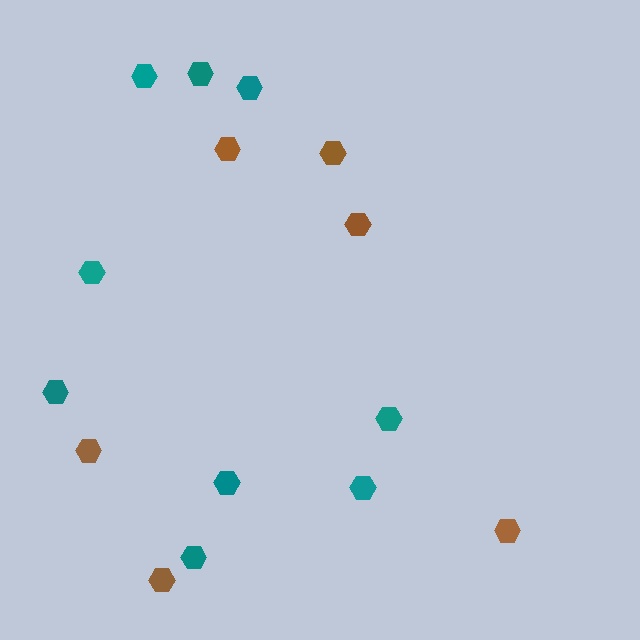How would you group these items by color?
There are 2 groups: one group of brown hexagons (6) and one group of teal hexagons (9).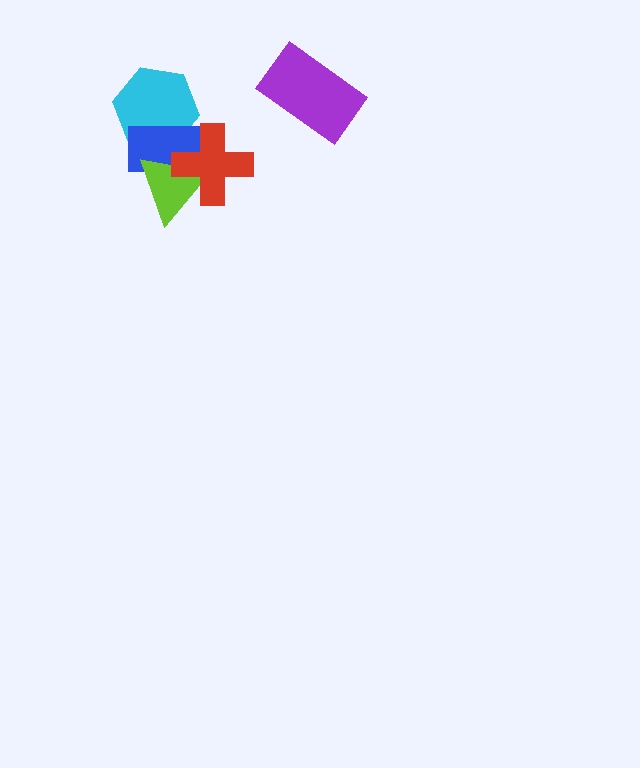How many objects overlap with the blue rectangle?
3 objects overlap with the blue rectangle.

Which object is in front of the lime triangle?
The red cross is in front of the lime triangle.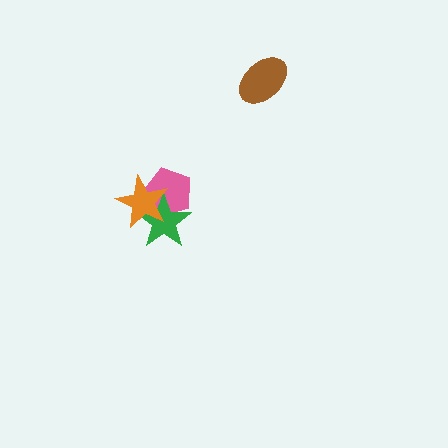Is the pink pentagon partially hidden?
Yes, it is partially covered by another shape.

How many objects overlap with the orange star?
2 objects overlap with the orange star.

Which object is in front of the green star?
The orange star is in front of the green star.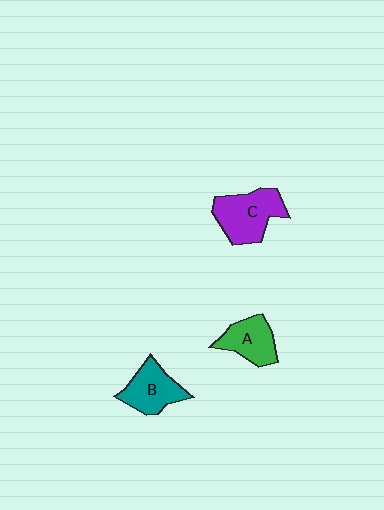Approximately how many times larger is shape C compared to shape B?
Approximately 1.3 times.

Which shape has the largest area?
Shape C (purple).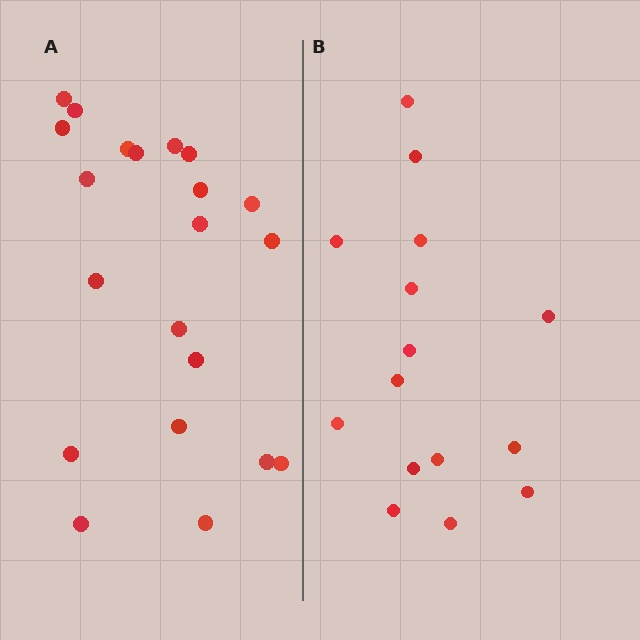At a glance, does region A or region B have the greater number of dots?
Region A (the left region) has more dots.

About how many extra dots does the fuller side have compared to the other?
Region A has about 6 more dots than region B.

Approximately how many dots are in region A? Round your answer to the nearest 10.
About 20 dots. (The exact count is 21, which rounds to 20.)